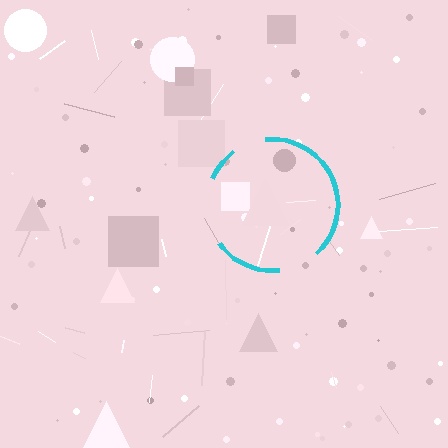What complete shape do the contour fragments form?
The contour fragments form a circle.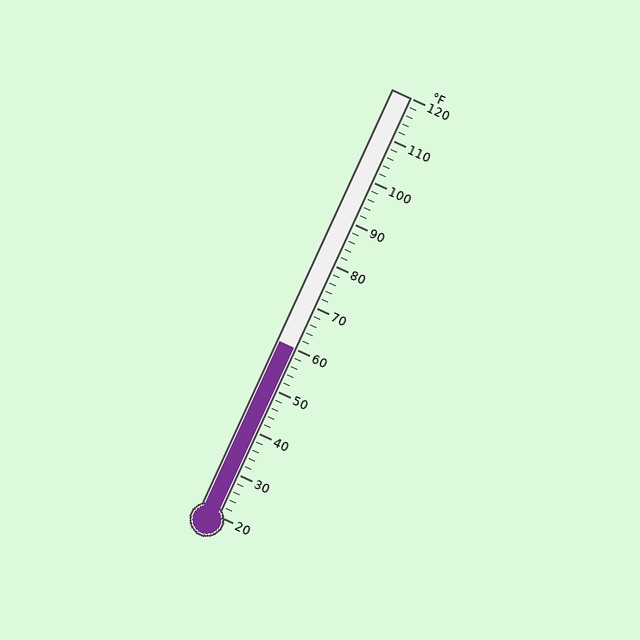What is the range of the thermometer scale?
The thermometer scale ranges from 20°F to 120°F.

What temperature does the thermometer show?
The thermometer shows approximately 60°F.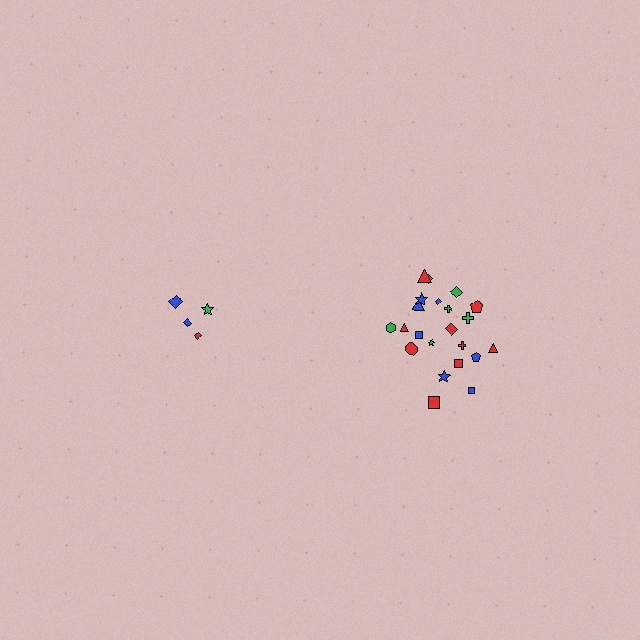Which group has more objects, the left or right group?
The right group.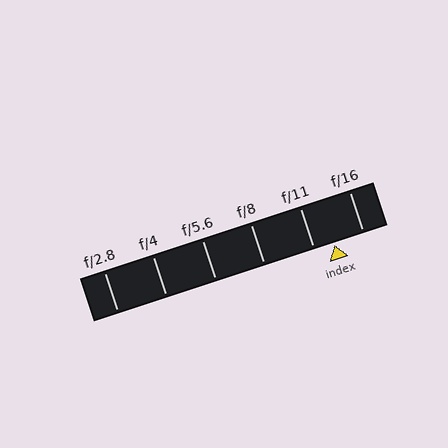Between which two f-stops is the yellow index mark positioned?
The index mark is between f/11 and f/16.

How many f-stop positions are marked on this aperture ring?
There are 6 f-stop positions marked.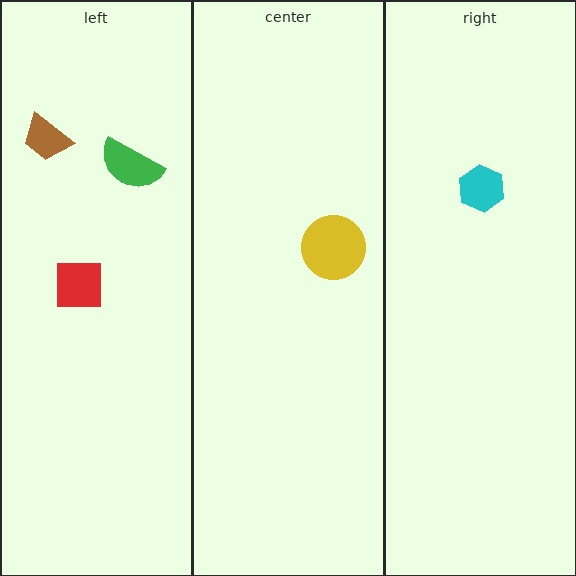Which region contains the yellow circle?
The center region.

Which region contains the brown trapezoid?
The left region.